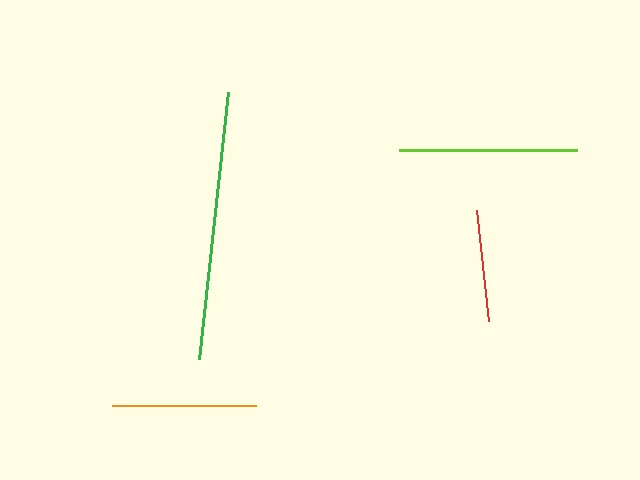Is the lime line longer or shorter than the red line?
The lime line is longer than the red line.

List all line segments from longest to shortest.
From longest to shortest: green, lime, orange, red.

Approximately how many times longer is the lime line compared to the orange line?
The lime line is approximately 1.2 times the length of the orange line.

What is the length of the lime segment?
The lime segment is approximately 178 pixels long.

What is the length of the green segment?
The green segment is approximately 269 pixels long.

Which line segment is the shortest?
The red line is the shortest at approximately 111 pixels.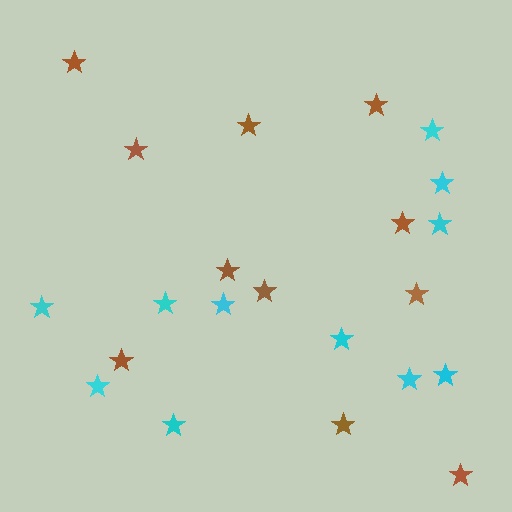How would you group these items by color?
There are 2 groups: one group of cyan stars (11) and one group of brown stars (11).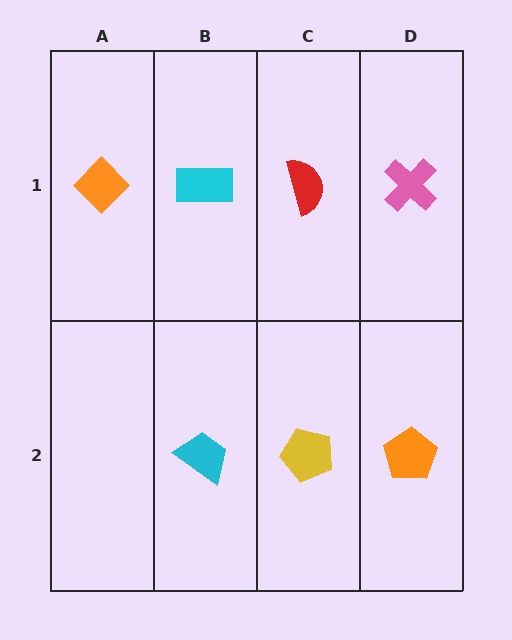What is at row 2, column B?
A cyan trapezoid.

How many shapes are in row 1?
4 shapes.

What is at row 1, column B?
A cyan rectangle.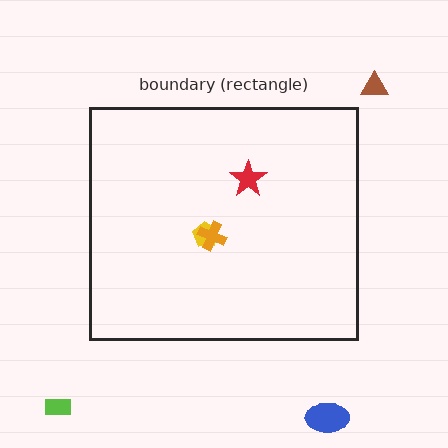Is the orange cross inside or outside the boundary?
Inside.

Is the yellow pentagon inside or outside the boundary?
Inside.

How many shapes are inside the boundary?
3 inside, 3 outside.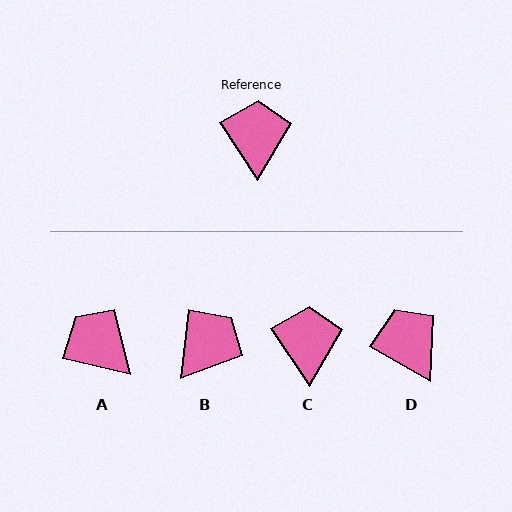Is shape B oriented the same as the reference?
No, it is off by about 40 degrees.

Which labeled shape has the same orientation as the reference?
C.